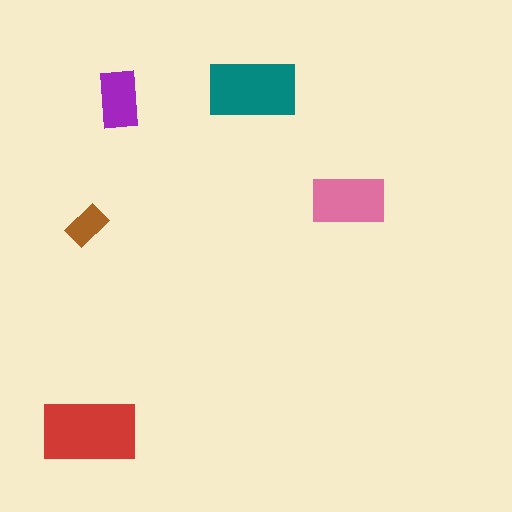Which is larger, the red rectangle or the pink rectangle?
The red one.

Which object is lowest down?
The red rectangle is bottommost.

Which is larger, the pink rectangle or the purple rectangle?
The pink one.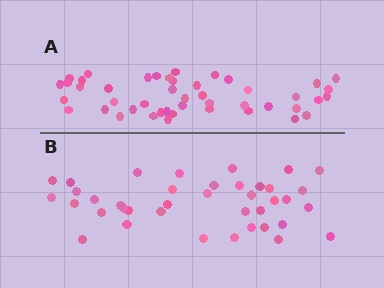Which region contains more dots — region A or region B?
Region A (the top region) has more dots.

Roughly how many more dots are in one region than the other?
Region A has roughly 8 or so more dots than region B.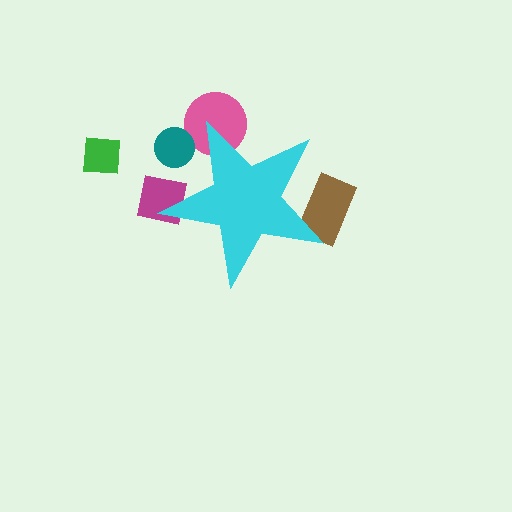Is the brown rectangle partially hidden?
Yes, the brown rectangle is partially hidden behind the cyan star.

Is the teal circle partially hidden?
Yes, the teal circle is partially hidden behind the cyan star.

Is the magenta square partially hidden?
Yes, the magenta square is partially hidden behind the cyan star.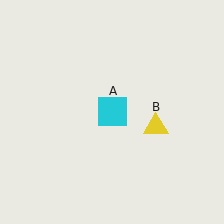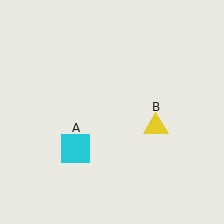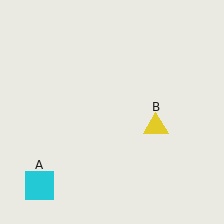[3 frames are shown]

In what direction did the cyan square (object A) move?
The cyan square (object A) moved down and to the left.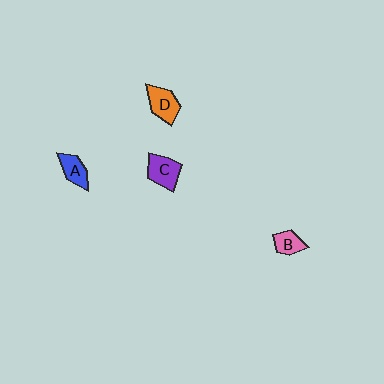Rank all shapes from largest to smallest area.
From largest to smallest: C (purple), D (orange), A (blue), B (pink).